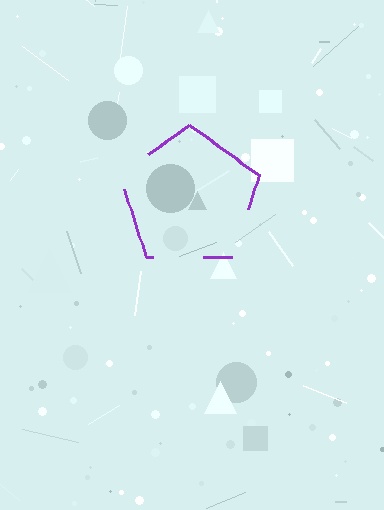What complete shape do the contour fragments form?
The contour fragments form a pentagon.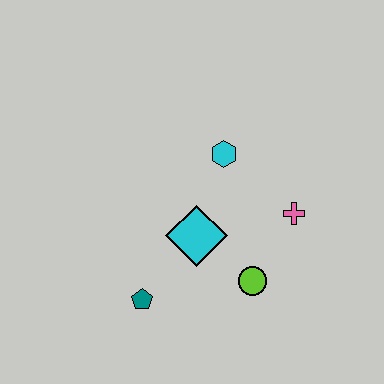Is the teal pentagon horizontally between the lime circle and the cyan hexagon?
No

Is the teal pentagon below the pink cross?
Yes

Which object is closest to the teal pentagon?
The cyan diamond is closest to the teal pentagon.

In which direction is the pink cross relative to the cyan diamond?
The pink cross is to the right of the cyan diamond.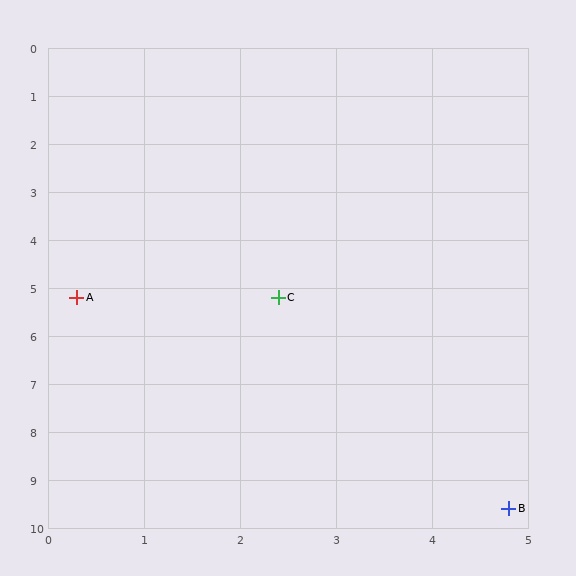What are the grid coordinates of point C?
Point C is at approximately (2.4, 5.2).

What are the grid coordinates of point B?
Point B is at approximately (4.8, 9.6).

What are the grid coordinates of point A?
Point A is at approximately (0.3, 5.2).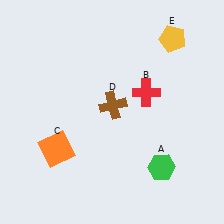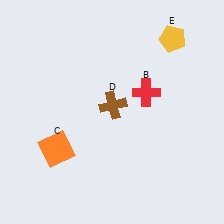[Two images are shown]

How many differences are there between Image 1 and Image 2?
There is 1 difference between the two images.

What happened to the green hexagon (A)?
The green hexagon (A) was removed in Image 2. It was in the bottom-right area of Image 1.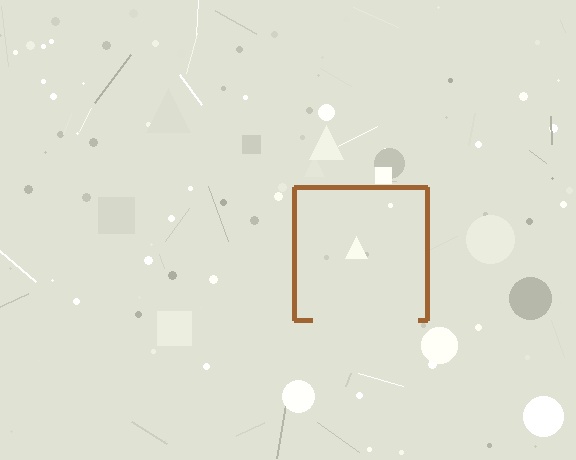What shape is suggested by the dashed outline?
The dashed outline suggests a square.